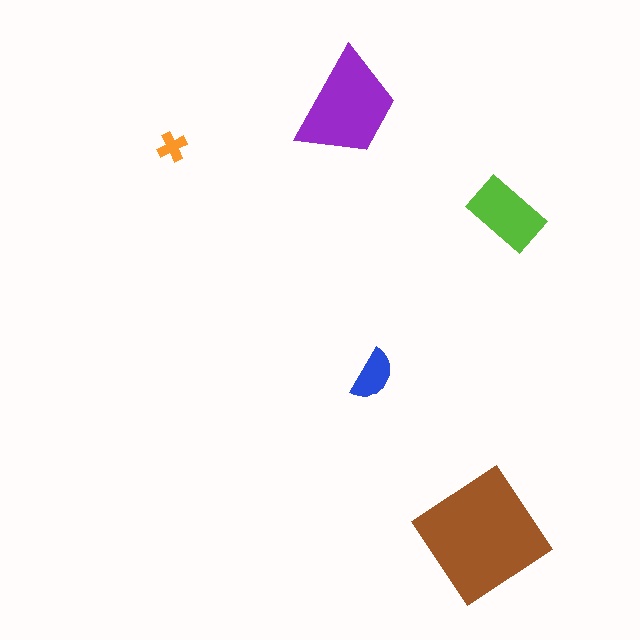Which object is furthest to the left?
The orange cross is leftmost.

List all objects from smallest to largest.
The orange cross, the blue semicircle, the lime rectangle, the purple trapezoid, the brown diamond.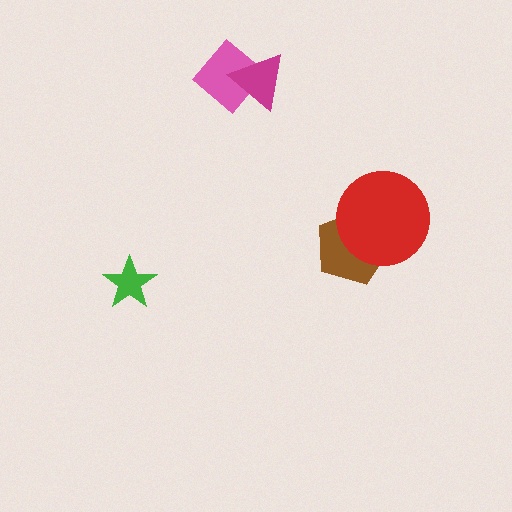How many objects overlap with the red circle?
1 object overlaps with the red circle.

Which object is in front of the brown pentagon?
The red circle is in front of the brown pentagon.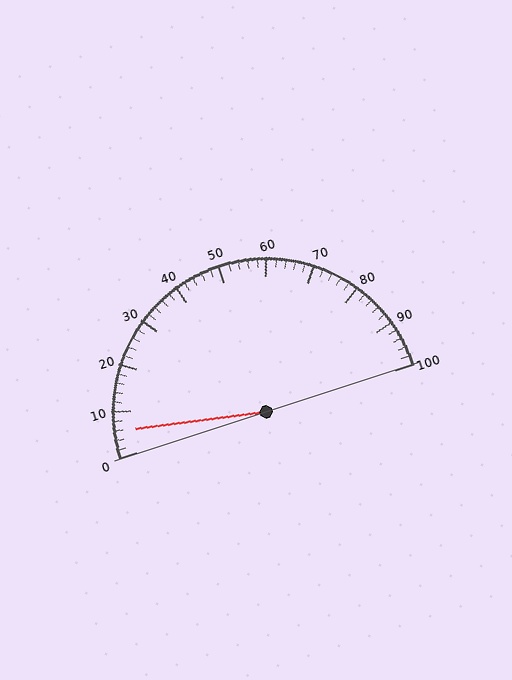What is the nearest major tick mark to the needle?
The nearest major tick mark is 10.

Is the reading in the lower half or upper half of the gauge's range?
The reading is in the lower half of the range (0 to 100).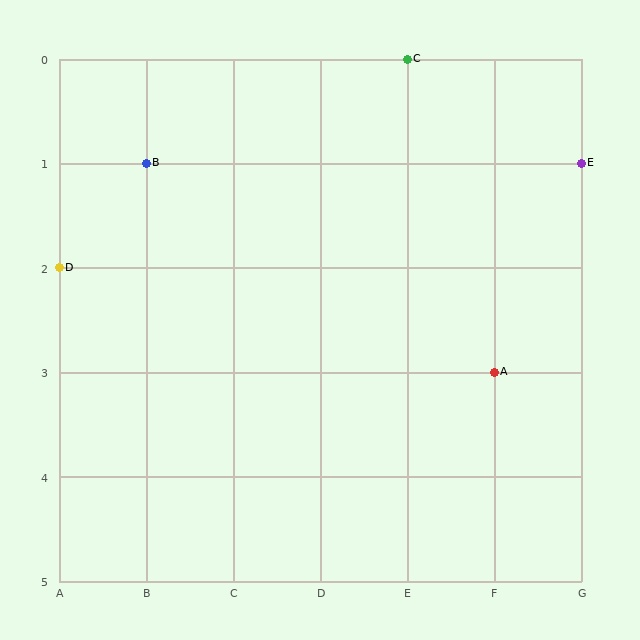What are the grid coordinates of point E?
Point E is at grid coordinates (G, 1).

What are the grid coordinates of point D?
Point D is at grid coordinates (A, 2).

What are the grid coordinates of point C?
Point C is at grid coordinates (E, 0).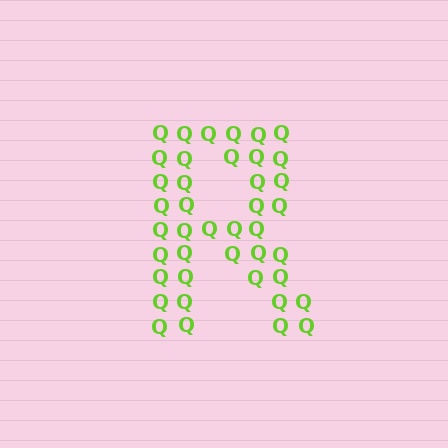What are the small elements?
The small elements are letter Q's.